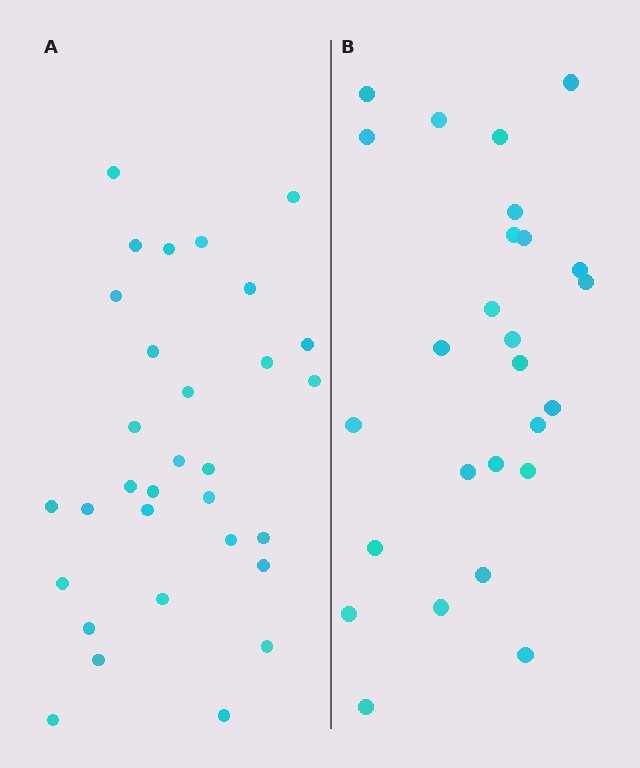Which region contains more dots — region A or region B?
Region A (the left region) has more dots.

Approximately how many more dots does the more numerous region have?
Region A has about 5 more dots than region B.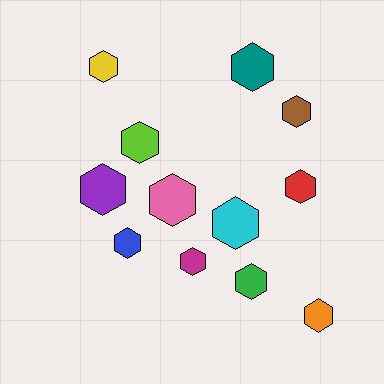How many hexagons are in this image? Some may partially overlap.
There are 12 hexagons.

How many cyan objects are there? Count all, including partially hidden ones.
There is 1 cyan object.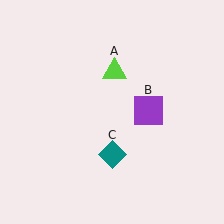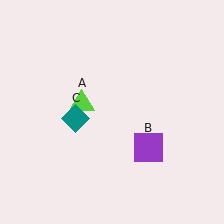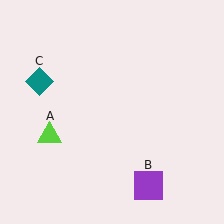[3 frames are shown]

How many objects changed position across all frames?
3 objects changed position: lime triangle (object A), purple square (object B), teal diamond (object C).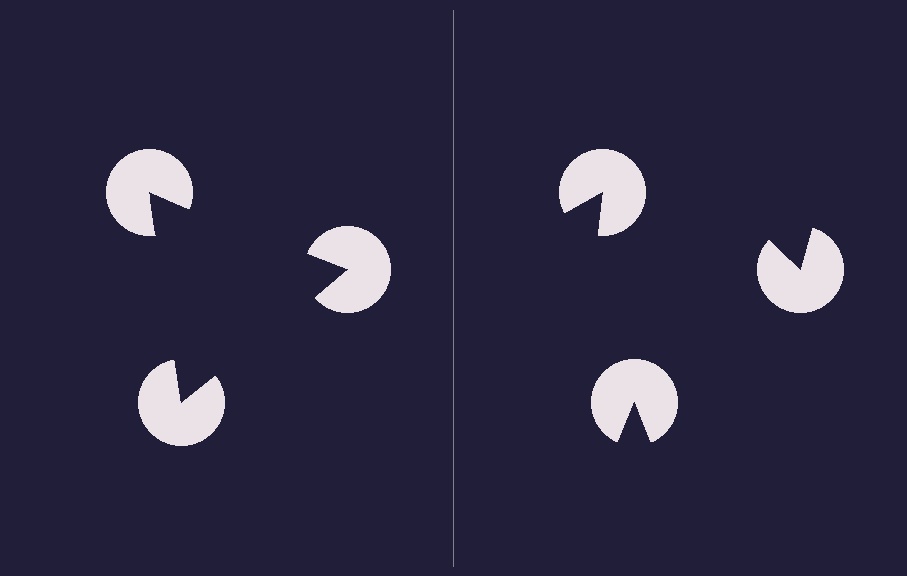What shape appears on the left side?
An illusory triangle.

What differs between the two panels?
The pac-man discs are positioned identically on both sides; only the wedge orientations differ. On the left they align to a triangle; on the right they are misaligned.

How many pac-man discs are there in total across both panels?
6 — 3 on each side.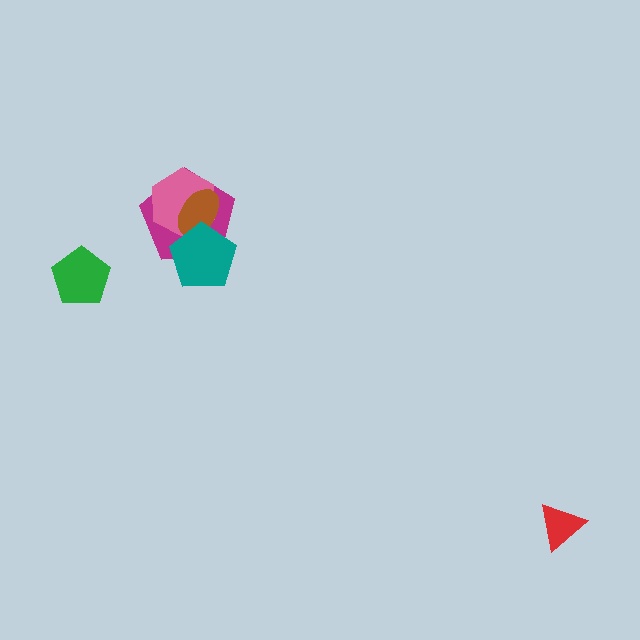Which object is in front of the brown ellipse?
The teal pentagon is in front of the brown ellipse.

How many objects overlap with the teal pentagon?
3 objects overlap with the teal pentagon.